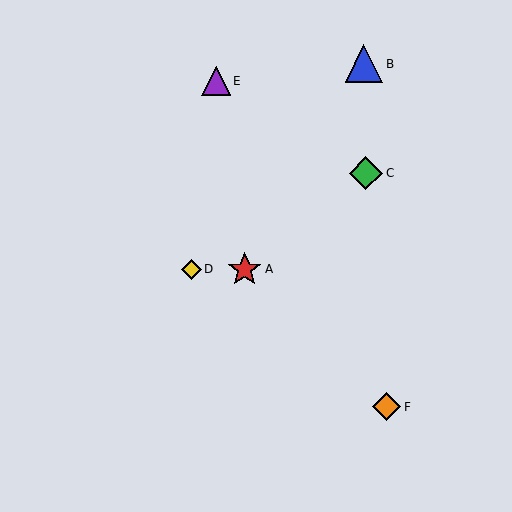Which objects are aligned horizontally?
Objects A, D are aligned horizontally.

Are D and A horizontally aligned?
Yes, both are at y≈269.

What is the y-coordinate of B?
Object B is at y≈64.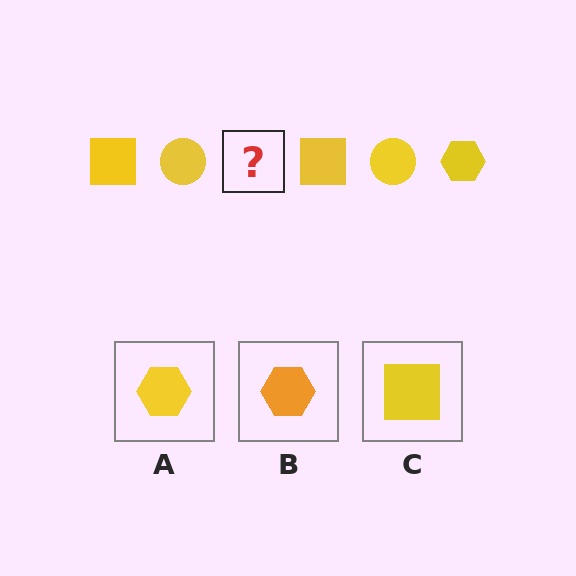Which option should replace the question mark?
Option A.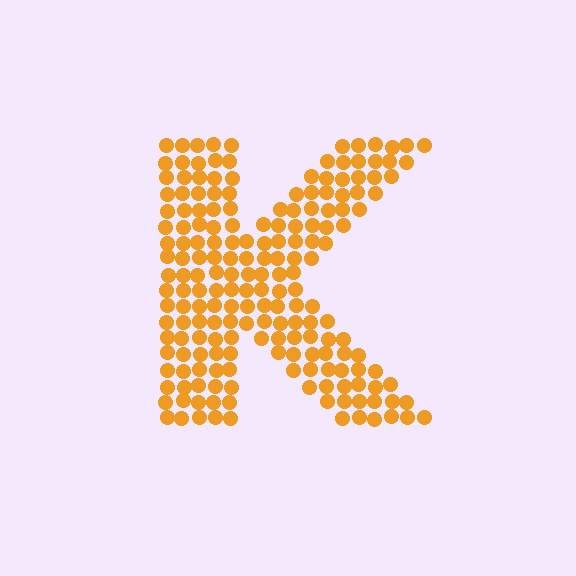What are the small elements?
The small elements are circles.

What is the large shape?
The large shape is the letter K.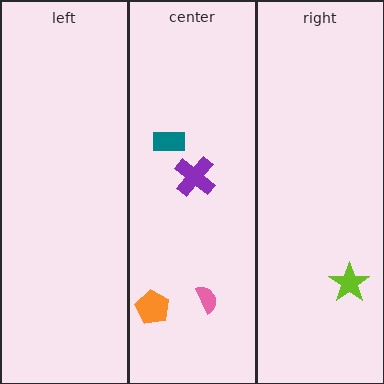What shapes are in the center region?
The purple cross, the orange pentagon, the pink semicircle, the teal rectangle.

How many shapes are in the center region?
4.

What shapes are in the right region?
The lime star.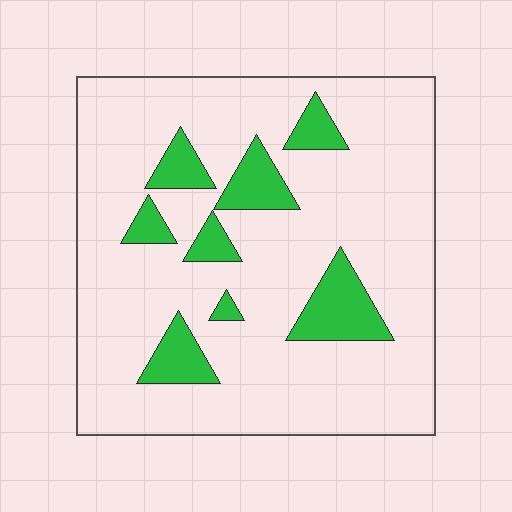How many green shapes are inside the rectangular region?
8.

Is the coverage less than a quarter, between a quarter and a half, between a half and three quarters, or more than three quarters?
Less than a quarter.